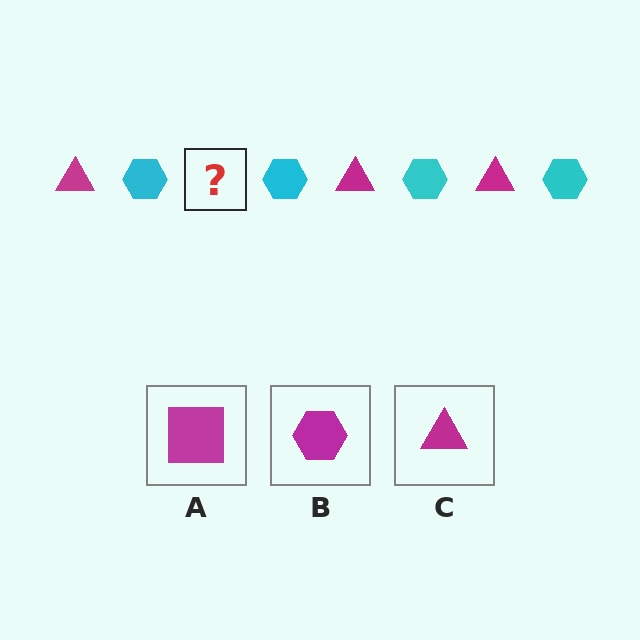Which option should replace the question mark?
Option C.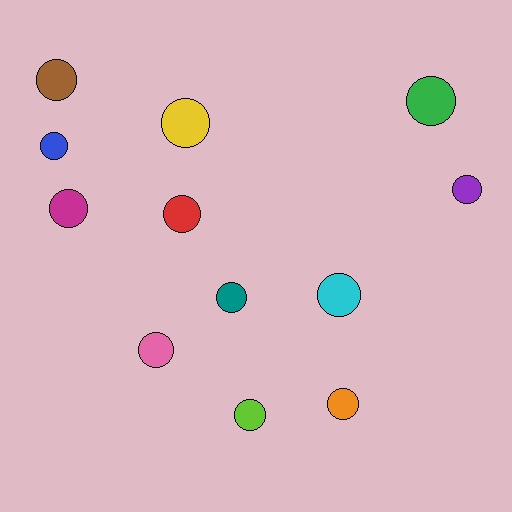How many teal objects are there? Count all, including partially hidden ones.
There is 1 teal object.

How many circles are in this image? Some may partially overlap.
There are 12 circles.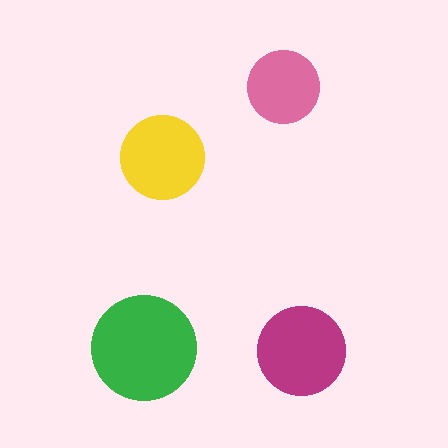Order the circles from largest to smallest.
the green one, the magenta one, the yellow one, the pink one.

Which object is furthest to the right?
The magenta circle is rightmost.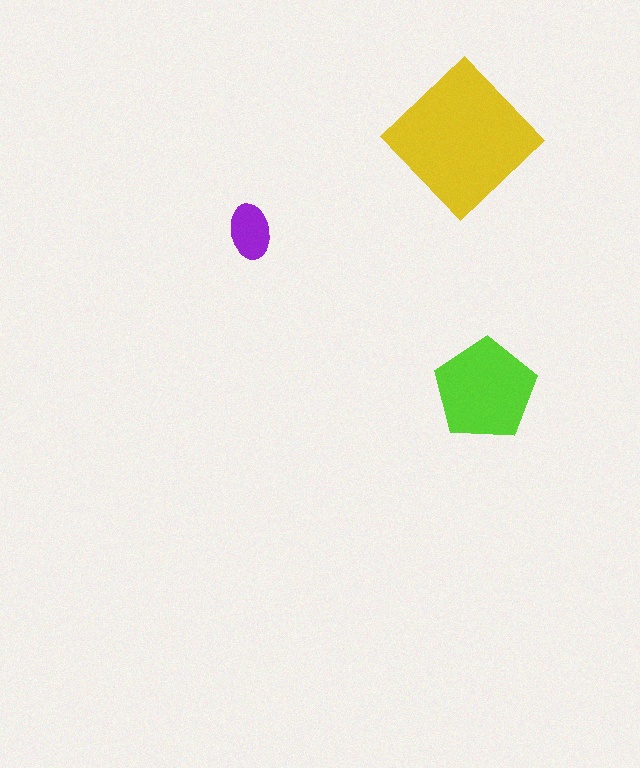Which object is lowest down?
The lime pentagon is bottommost.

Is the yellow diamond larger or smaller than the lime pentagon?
Larger.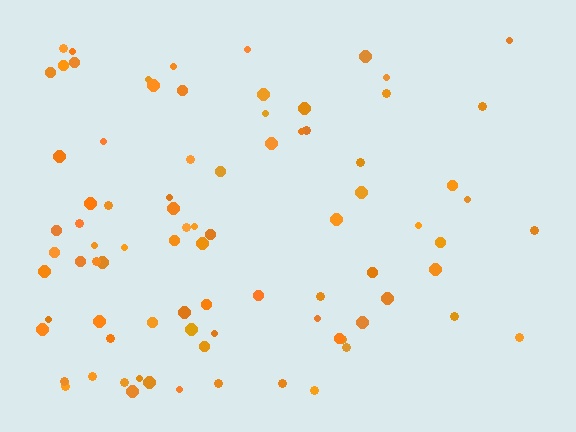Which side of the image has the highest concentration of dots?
The left.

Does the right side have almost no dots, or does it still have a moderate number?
Still a moderate number, just noticeably fewer than the left.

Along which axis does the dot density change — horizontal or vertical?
Horizontal.